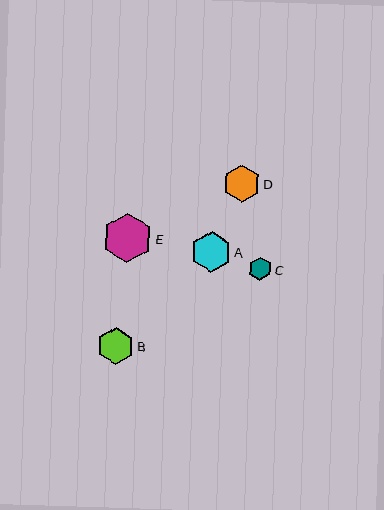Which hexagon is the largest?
Hexagon E is the largest with a size of approximately 49 pixels.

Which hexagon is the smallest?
Hexagon C is the smallest with a size of approximately 24 pixels.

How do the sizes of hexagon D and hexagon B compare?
Hexagon D and hexagon B are approximately the same size.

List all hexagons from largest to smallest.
From largest to smallest: E, A, D, B, C.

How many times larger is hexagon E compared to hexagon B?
Hexagon E is approximately 1.3 times the size of hexagon B.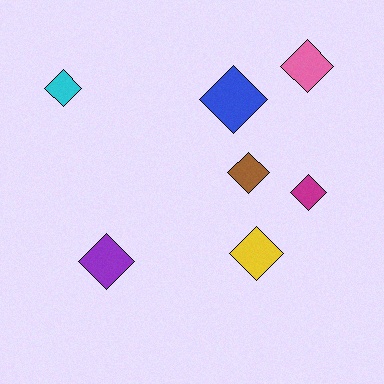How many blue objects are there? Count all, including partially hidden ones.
There is 1 blue object.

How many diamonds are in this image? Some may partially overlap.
There are 7 diamonds.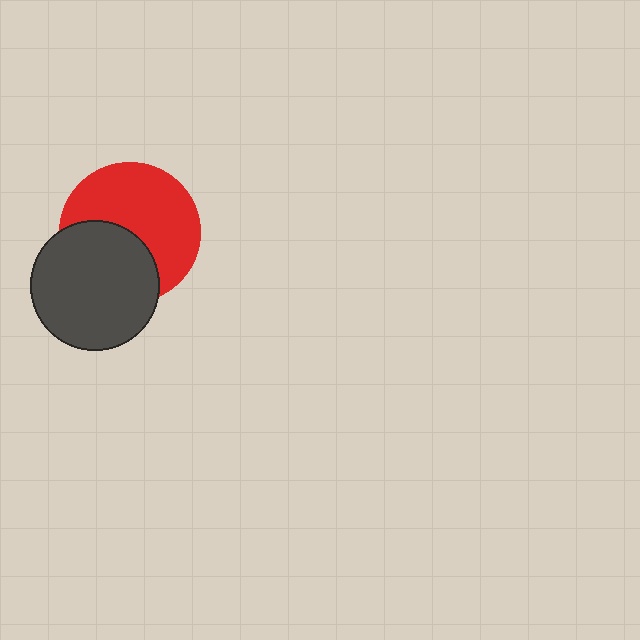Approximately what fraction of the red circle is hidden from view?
Roughly 39% of the red circle is hidden behind the dark gray circle.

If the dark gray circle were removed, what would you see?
You would see the complete red circle.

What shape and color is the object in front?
The object in front is a dark gray circle.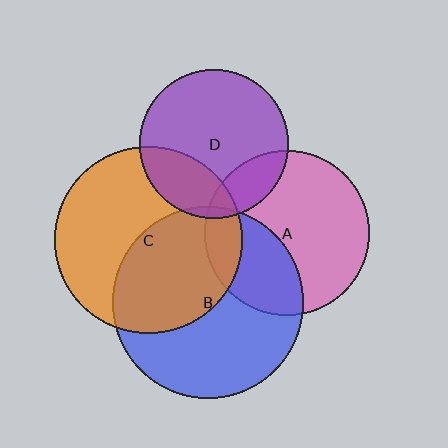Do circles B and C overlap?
Yes.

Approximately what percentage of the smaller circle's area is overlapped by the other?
Approximately 45%.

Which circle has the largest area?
Circle B (blue).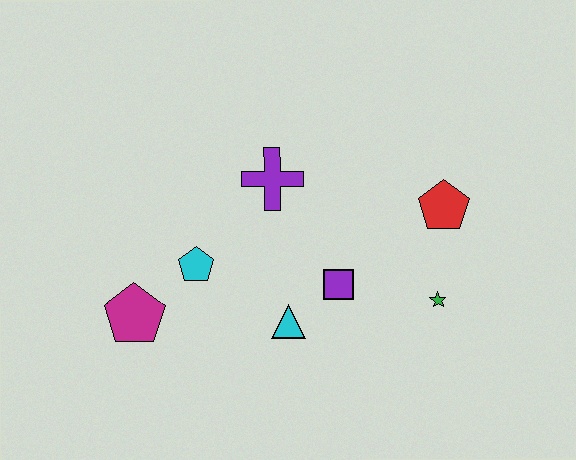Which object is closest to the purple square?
The cyan triangle is closest to the purple square.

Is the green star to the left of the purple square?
No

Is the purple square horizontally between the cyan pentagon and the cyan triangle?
No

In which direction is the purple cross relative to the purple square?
The purple cross is above the purple square.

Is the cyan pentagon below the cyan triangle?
No